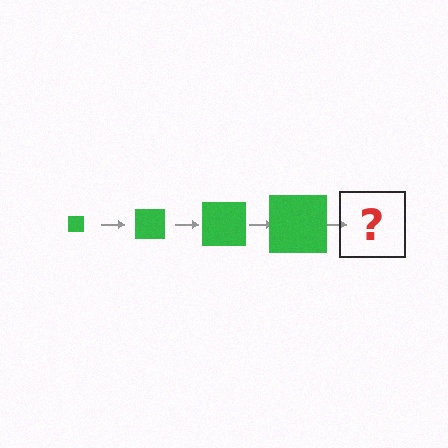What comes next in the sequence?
The next element should be a green square, larger than the previous one.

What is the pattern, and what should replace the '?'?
The pattern is that the square gets progressively larger each step. The '?' should be a green square, larger than the previous one.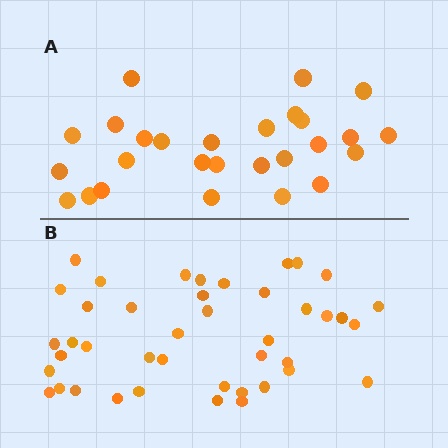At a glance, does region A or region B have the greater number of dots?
Region B (the bottom region) has more dots.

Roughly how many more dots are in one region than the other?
Region B has approximately 15 more dots than region A.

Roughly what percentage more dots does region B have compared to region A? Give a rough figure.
About 55% more.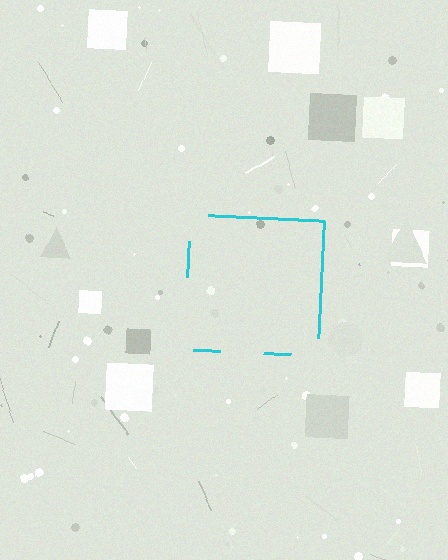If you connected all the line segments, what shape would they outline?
They would outline a square.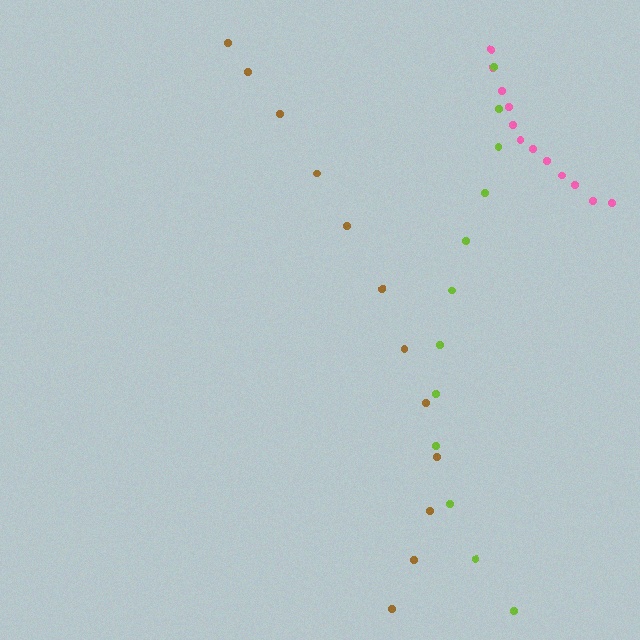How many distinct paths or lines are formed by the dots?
There are 3 distinct paths.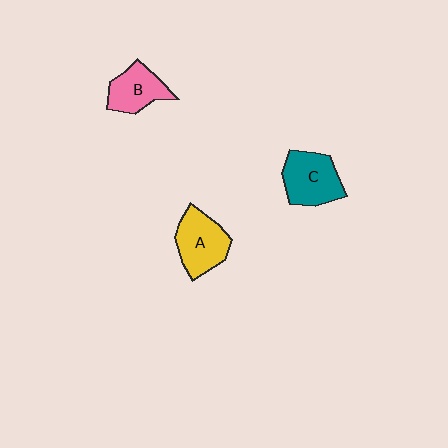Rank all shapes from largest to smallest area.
From largest to smallest: A (yellow), C (teal), B (pink).